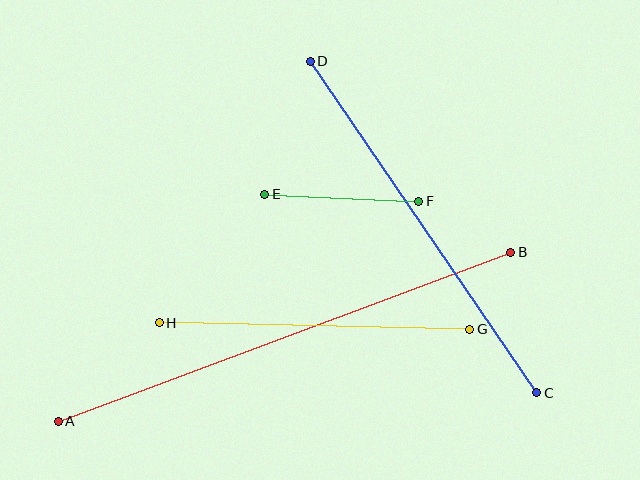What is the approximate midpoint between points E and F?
The midpoint is at approximately (342, 198) pixels.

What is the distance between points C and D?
The distance is approximately 401 pixels.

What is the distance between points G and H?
The distance is approximately 311 pixels.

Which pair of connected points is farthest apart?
Points A and B are farthest apart.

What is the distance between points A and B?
The distance is approximately 483 pixels.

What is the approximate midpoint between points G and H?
The midpoint is at approximately (315, 326) pixels.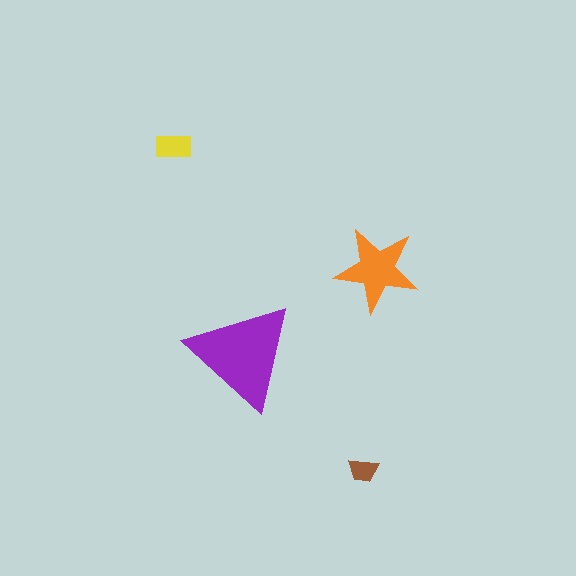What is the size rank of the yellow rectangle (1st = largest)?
3rd.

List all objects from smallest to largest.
The brown trapezoid, the yellow rectangle, the orange star, the purple triangle.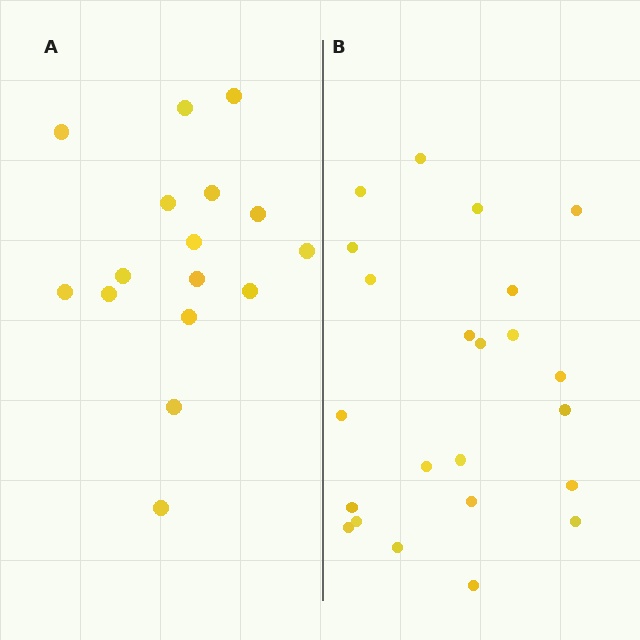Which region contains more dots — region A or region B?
Region B (the right region) has more dots.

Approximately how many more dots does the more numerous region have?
Region B has roughly 8 or so more dots than region A.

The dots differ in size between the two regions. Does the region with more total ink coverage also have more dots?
No. Region A has more total ink coverage because its dots are larger, but region B actually contains more individual dots. Total area can be misleading — the number of items is what matters here.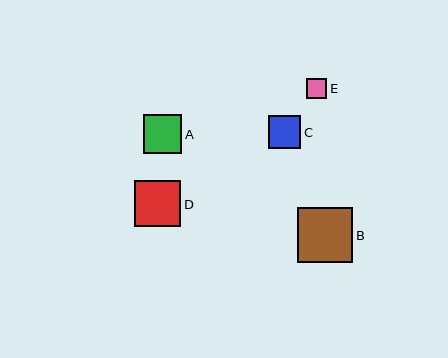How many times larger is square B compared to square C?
Square B is approximately 1.7 times the size of square C.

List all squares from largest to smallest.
From largest to smallest: B, D, A, C, E.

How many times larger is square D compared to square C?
Square D is approximately 1.4 times the size of square C.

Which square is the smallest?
Square E is the smallest with a size of approximately 20 pixels.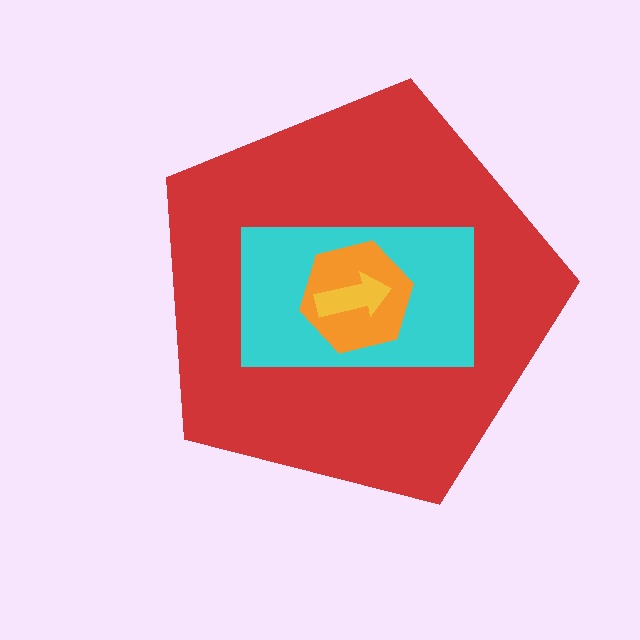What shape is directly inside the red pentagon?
The cyan rectangle.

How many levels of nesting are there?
4.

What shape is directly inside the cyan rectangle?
The orange hexagon.